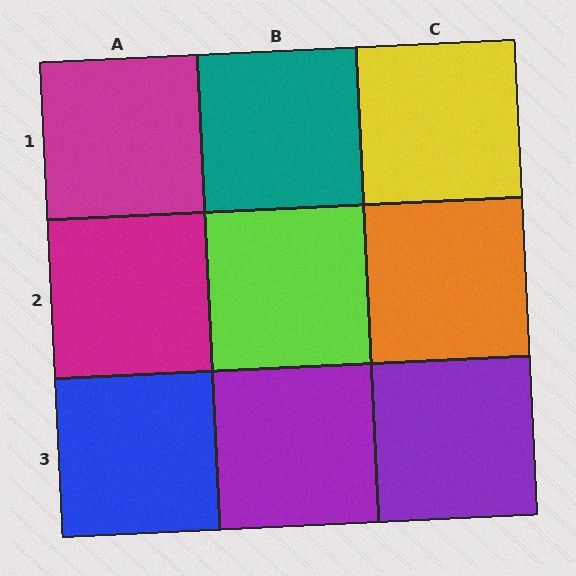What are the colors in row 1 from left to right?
Magenta, teal, yellow.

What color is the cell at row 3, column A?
Blue.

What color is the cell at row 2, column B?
Lime.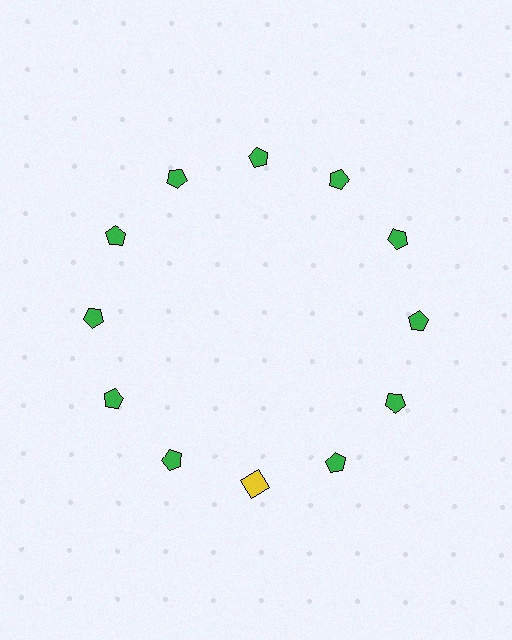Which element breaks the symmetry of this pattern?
The yellow square at roughly the 6 o'clock position breaks the symmetry. All other shapes are green pentagons.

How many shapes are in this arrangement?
There are 12 shapes arranged in a ring pattern.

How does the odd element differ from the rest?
It differs in both color (yellow instead of green) and shape (square instead of pentagon).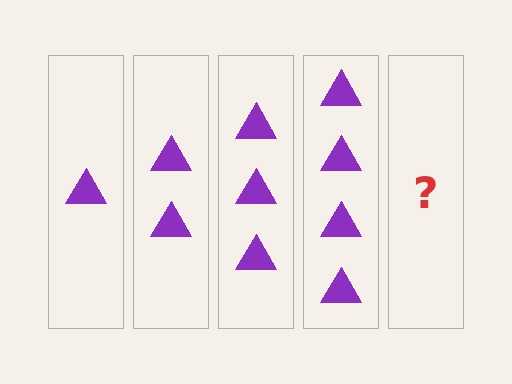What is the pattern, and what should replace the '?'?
The pattern is that each step adds one more triangle. The '?' should be 5 triangles.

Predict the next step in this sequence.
The next step is 5 triangles.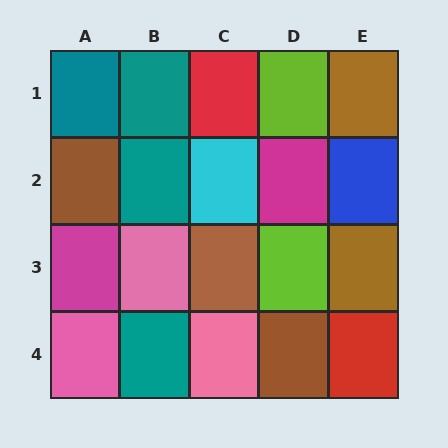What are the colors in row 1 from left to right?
Teal, teal, red, lime, brown.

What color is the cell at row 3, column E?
Brown.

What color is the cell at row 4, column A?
Pink.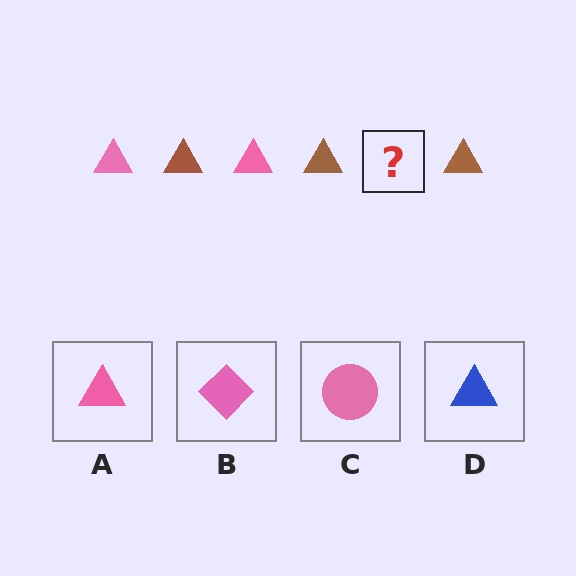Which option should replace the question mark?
Option A.